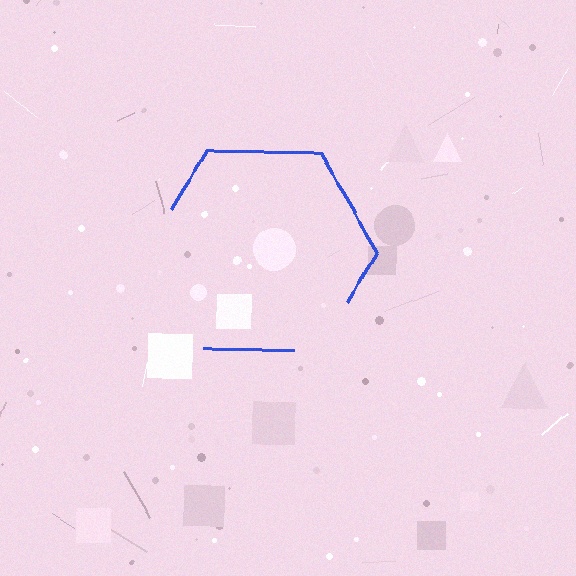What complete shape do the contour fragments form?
The contour fragments form a hexagon.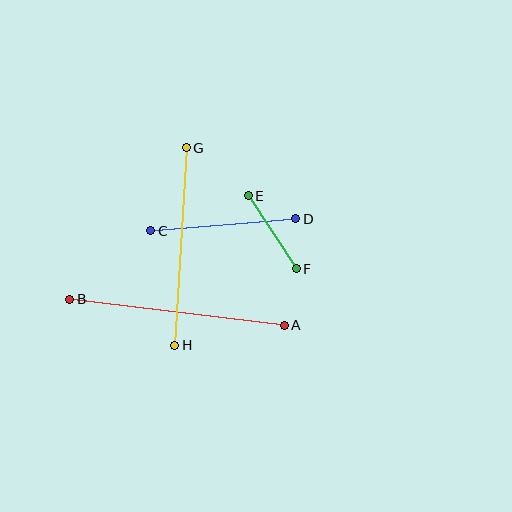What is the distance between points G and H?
The distance is approximately 198 pixels.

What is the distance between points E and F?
The distance is approximately 87 pixels.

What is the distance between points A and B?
The distance is approximately 216 pixels.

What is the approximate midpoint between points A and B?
The midpoint is at approximately (177, 312) pixels.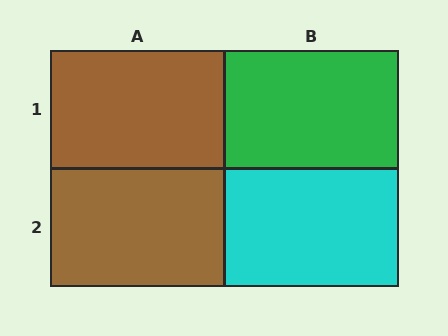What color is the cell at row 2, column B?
Cyan.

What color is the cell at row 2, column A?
Brown.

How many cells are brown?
2 cells are brown.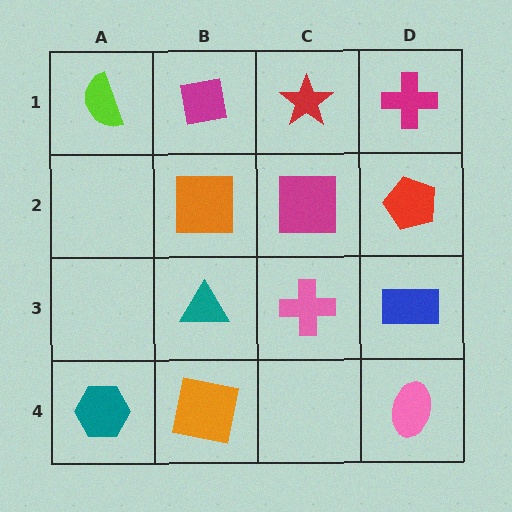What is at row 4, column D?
A pink ellipse.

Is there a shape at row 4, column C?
No, that cell is empty.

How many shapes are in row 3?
3 shapes.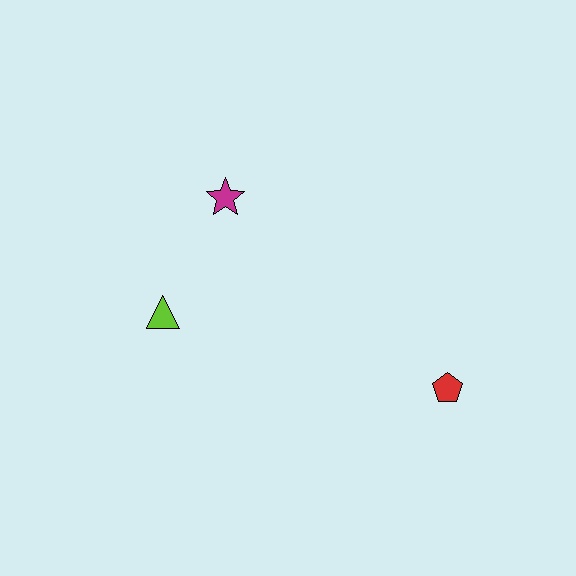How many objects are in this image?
There are 3 objects.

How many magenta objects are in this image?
There is 1 magenta object.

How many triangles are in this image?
There is 1 triangle.